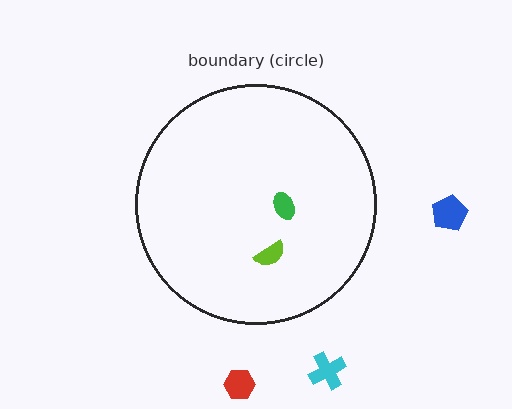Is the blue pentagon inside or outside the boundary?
Outside.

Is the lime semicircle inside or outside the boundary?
Inside.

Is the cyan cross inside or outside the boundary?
Outside.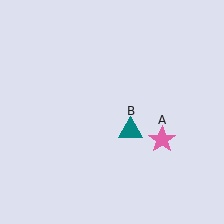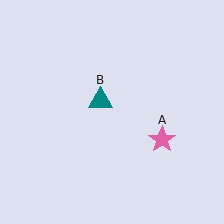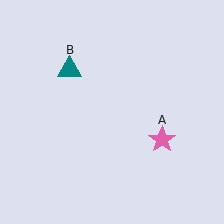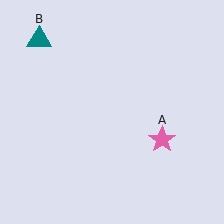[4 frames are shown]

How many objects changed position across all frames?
1 object changed position: teal triangle (object B).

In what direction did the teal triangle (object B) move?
The teal triangle (object B) moved up and to the left.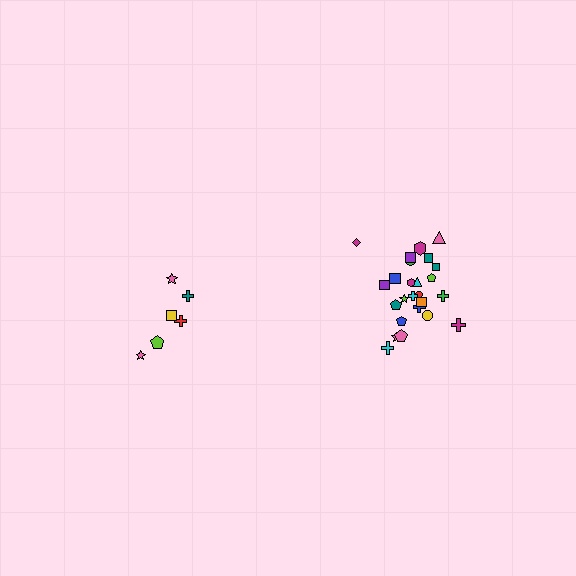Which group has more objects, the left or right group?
The right group.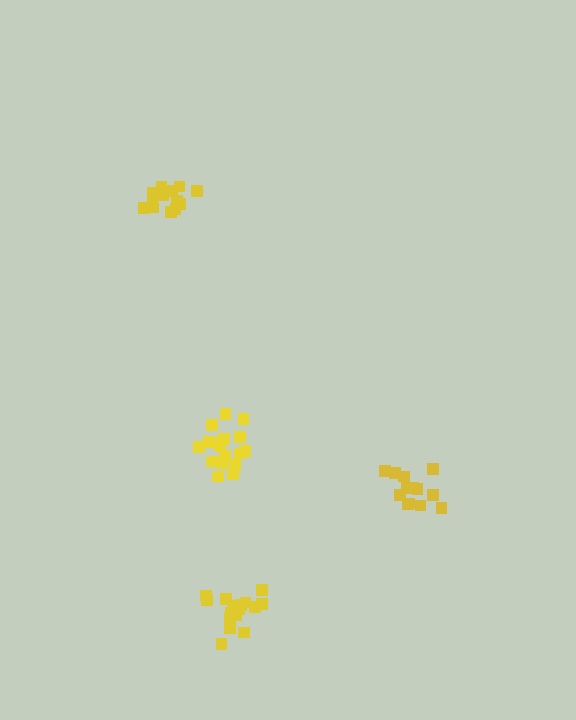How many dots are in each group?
Group 1: 17 dots, Group 2: 13 dots, Group 3: 13 dots, Group 4: 16 dots (59 total).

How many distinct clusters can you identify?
There are 4 distinct clusters.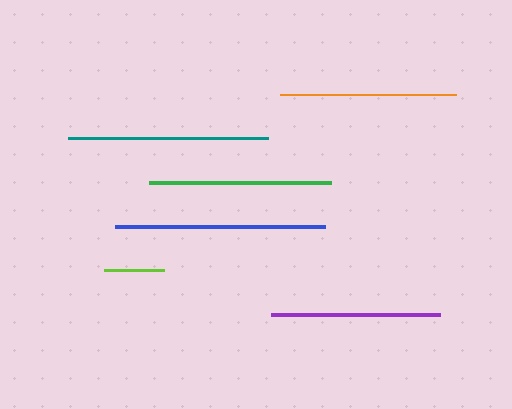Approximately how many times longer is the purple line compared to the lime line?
The purple line is approximately 2.8 times the length of the lime line.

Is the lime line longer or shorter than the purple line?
The purple line is longer than the lime line.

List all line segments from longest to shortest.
From longest to shortest: blue, teal, green, orange, purple, lime.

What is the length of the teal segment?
The teal segment is approximately 200 pixels long.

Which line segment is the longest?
The blue line is the longest at approximately 210 pixels.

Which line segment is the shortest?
The lime line is the shortest at approximately 60 pixels.